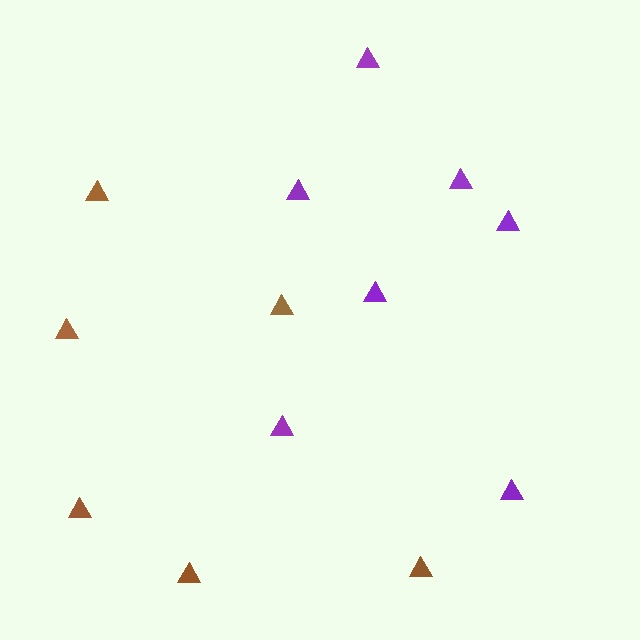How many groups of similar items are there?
There are 2 groups: one group of brown triangles (6) and one group of purple triangles (7).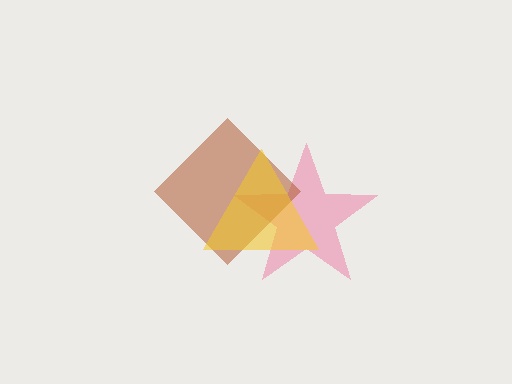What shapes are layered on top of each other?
The layered shapes are: a pink star, a brown diamond, a yellow triangle.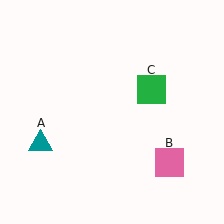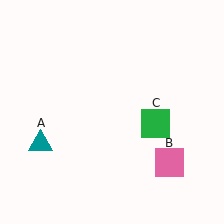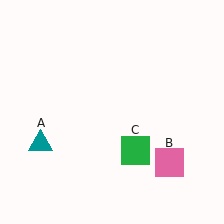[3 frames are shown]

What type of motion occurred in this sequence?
The green square (object C) rotated clockwise around the center of the scene.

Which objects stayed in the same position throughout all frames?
Teal triangle (object A) and pink square (object B) remained stationary.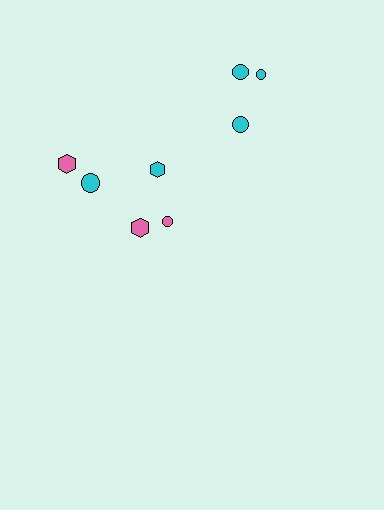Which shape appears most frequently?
Circle, with 5 objects.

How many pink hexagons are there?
There are 2 pink hexagons.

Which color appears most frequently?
Cyan, with 5 objects.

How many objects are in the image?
There are 8 objects.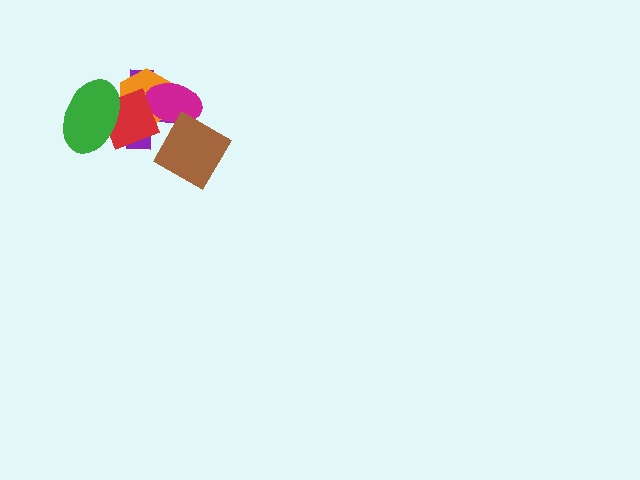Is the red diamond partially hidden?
Yes, it is partially covered by another shape.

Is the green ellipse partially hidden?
No, no other shape covers it.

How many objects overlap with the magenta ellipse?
4 objects overlap with the magenta ellipse.